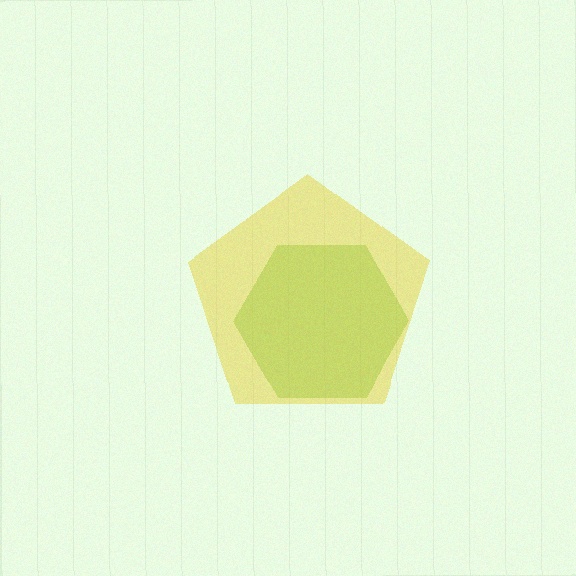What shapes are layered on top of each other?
The layered shapes are: a lime hexagon, a yellow pentagon.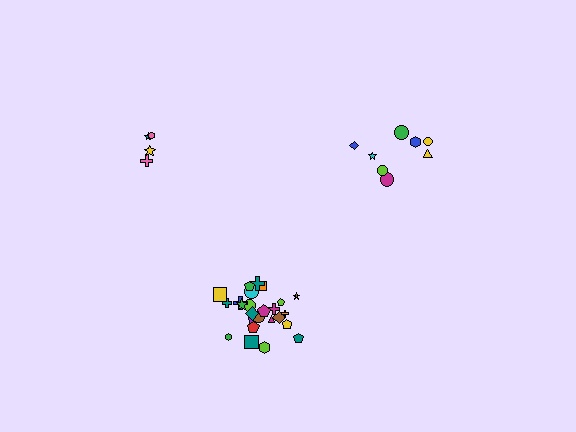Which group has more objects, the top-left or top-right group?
The top-right group.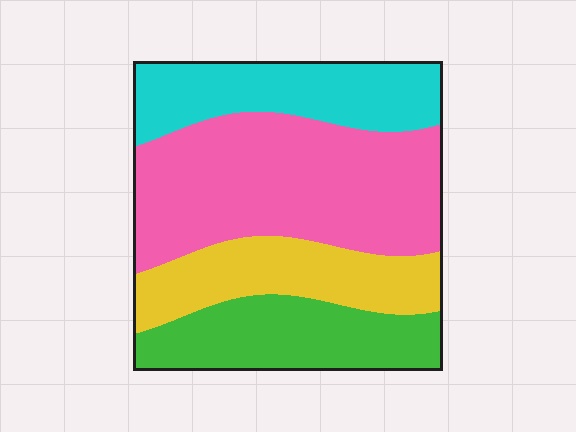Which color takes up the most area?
Pink, at roughly 40%.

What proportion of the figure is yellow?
Yellow covers about 20% of the figure.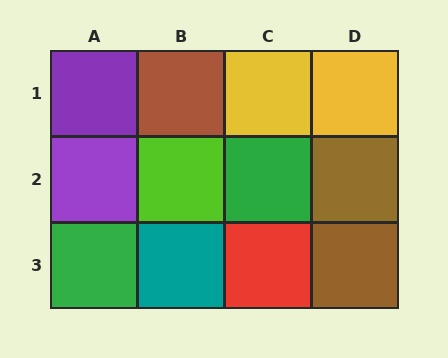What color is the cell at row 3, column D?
Brown.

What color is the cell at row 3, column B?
Teal.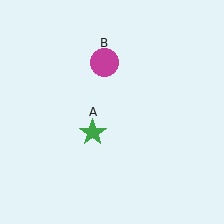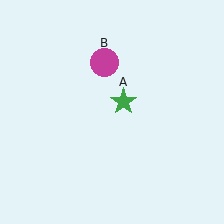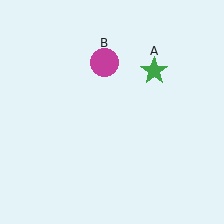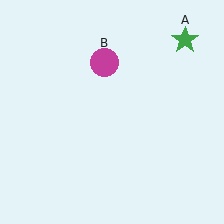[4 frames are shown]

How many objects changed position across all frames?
1 object changed position: green star (object A).